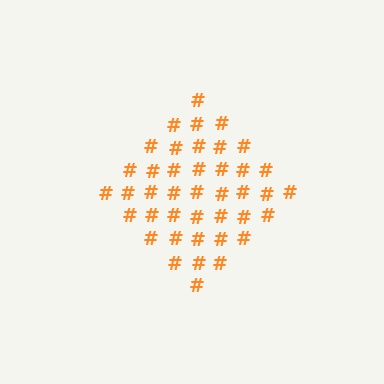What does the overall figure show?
The overall figure shows a diamond.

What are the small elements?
The small elements are hash symbols.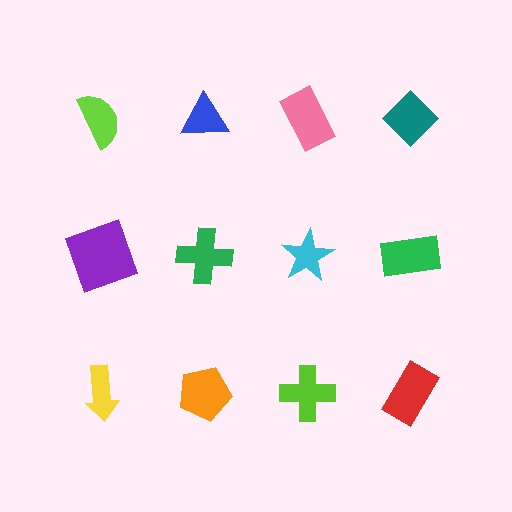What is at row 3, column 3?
A lime cross.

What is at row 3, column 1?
A yellow arrow.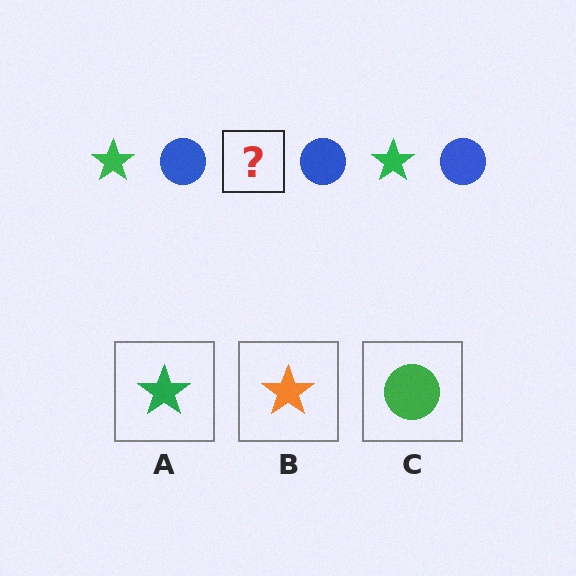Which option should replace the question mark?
Option A.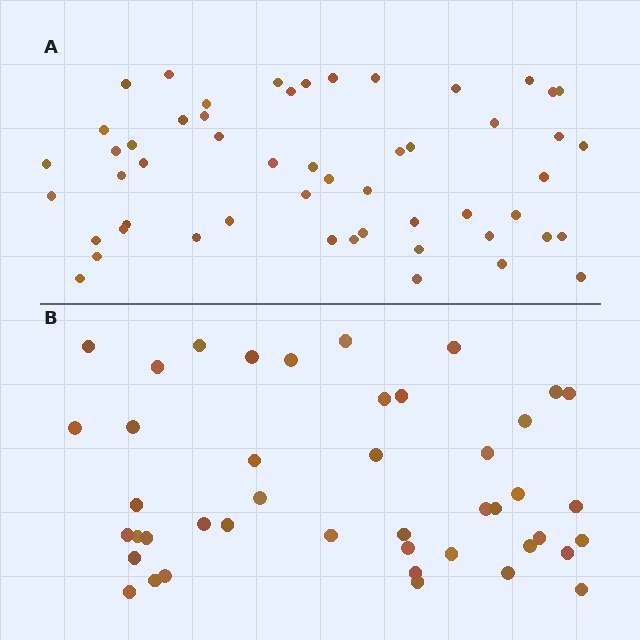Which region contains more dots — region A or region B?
Region A (the top region) has more dots.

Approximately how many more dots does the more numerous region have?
Region A has roughly 8 or so more dots than region B.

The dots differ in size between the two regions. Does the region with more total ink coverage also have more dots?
No. Region B has more total ink coverage because its dots are larger, but region A actually contains more individual dots. Total area can be misleading — the number of items is what matters here.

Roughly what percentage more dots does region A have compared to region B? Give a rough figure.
About 20% more.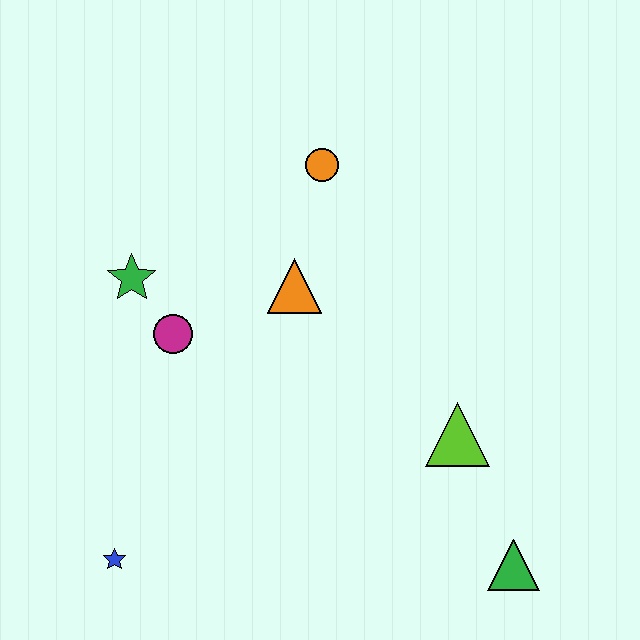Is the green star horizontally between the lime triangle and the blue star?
Yes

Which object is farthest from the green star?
The green triangle is farthest from the green star.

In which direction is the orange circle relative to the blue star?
The orange circle is above the blue star.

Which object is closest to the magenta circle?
The green star is closest to the magenta circle.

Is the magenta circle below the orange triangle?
Yes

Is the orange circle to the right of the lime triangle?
No